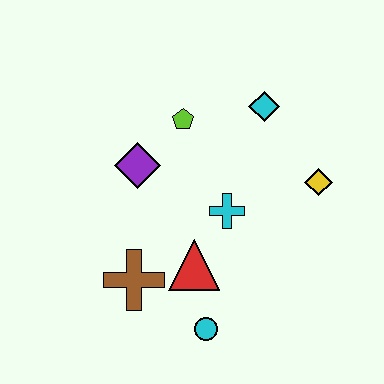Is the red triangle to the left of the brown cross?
No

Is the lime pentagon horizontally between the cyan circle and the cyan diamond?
No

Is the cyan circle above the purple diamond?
No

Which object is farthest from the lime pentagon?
The cyan circle is farthest from the lime pentagon.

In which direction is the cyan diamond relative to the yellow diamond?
The cyan diamond is above the yellow diamond.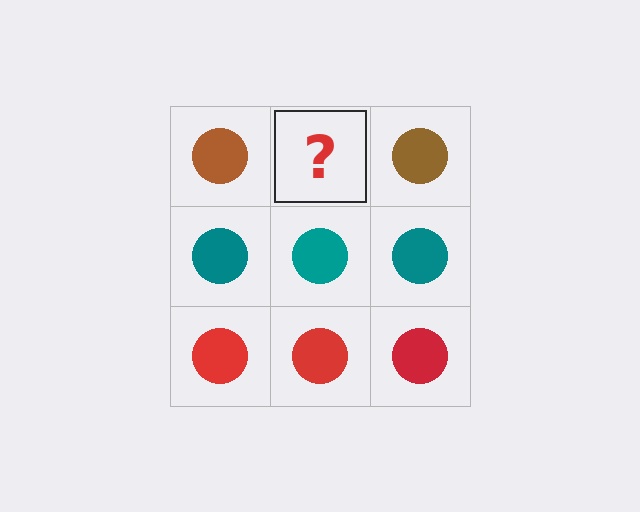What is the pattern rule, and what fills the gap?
The rule is that each row has a consistent color. The gap should be filled with a brown circle.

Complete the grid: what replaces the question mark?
The question mark should be replaced with a brown circle.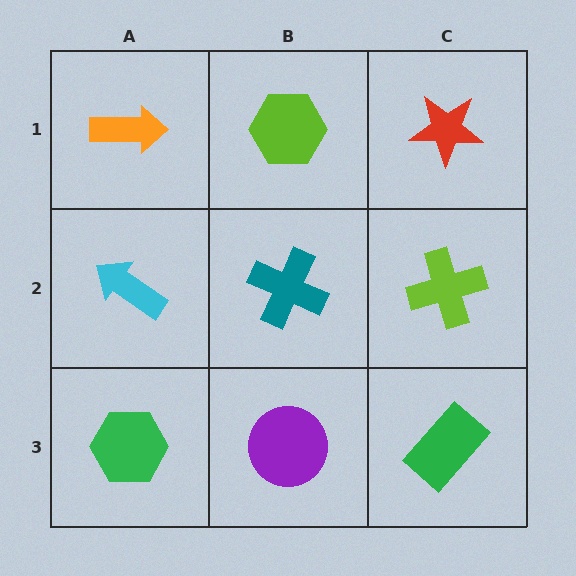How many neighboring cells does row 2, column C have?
3.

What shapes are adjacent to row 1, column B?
A teal cross (row 2, column B), an orange arrow (row 1, column A), a red star (row 1, column C).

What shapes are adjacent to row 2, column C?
A red star (row 1, column C), a green rectangle (row 3, column C), a teal cross (row 2, column B).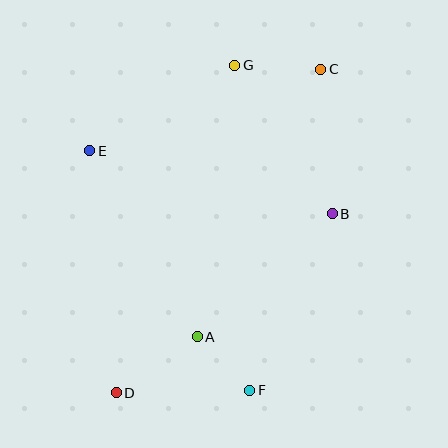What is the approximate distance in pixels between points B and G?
The distance between B and G is approximately 178 pixels.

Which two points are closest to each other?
Points A and F are closest to each other.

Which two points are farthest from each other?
Points C and D are farthest from each other.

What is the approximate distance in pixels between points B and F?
The distance between B and F is approximately 195 pixels.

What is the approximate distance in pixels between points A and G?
The distance between A and G is approximately 274 pixels.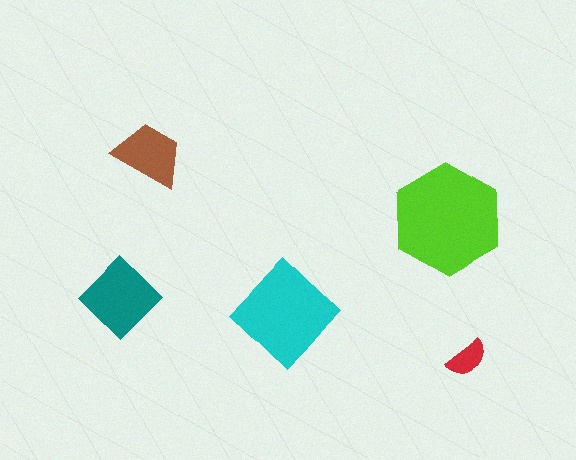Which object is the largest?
The lime hexagon.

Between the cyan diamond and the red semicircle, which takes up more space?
The cyan diamond.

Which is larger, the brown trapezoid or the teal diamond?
The teal diamond.